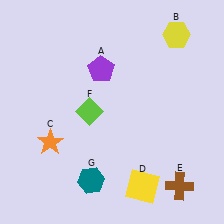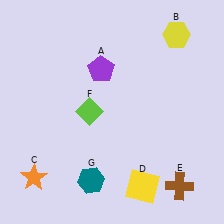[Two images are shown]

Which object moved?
The orange star (C) moved down.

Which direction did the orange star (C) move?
The orange star (C) moved down.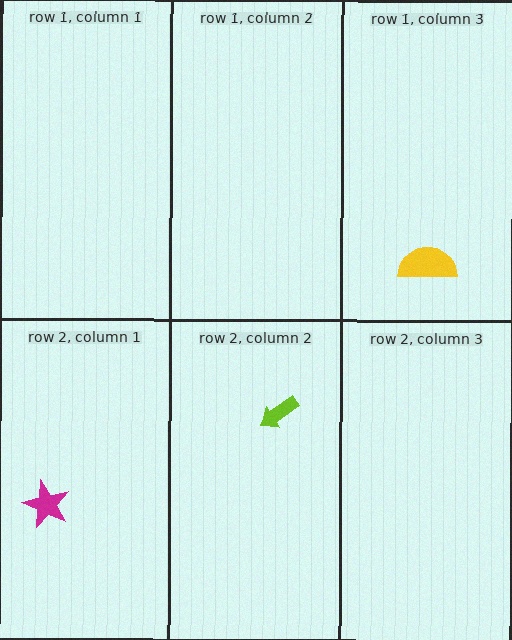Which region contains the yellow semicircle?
The row 1, column 3 region.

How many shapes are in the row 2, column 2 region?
1.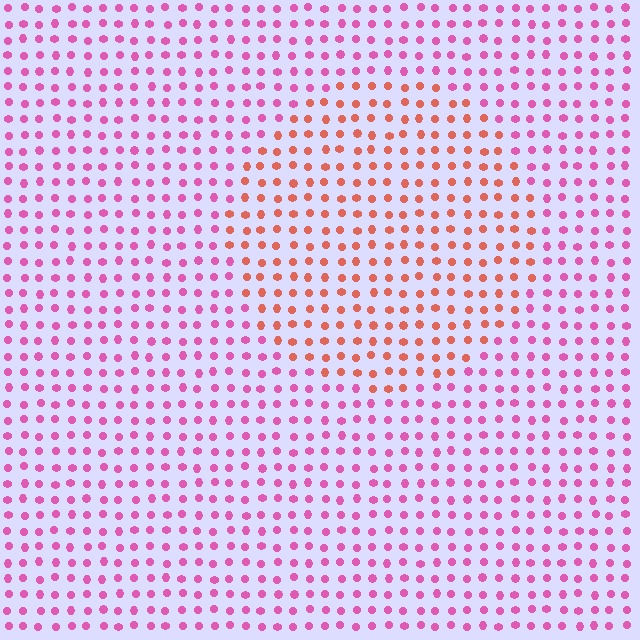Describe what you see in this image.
The image is filled with small pink elements in a uniform arrangement. A circle-shaped region is visible where the elements are tinted to a slightly different hue, forming a subtle color boundary.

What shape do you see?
I see a circle.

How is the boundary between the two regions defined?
The boundary is defined purely by a slight shift in hue (about 46 degrees). Spacing, size, and orientation are identical on both sides.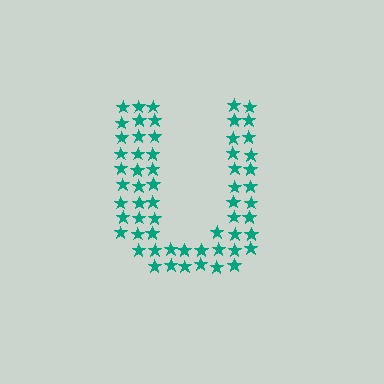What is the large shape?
The large shape is the letter U.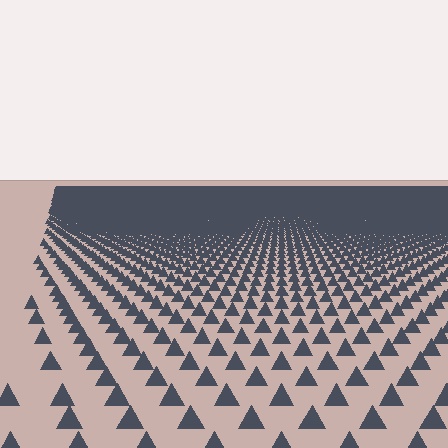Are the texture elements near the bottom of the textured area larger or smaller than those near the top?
Larger. Near the bottom, elements are closer to the viewer and appear at a bigger on-screen size.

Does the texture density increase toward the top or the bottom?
Density increases toward the top.